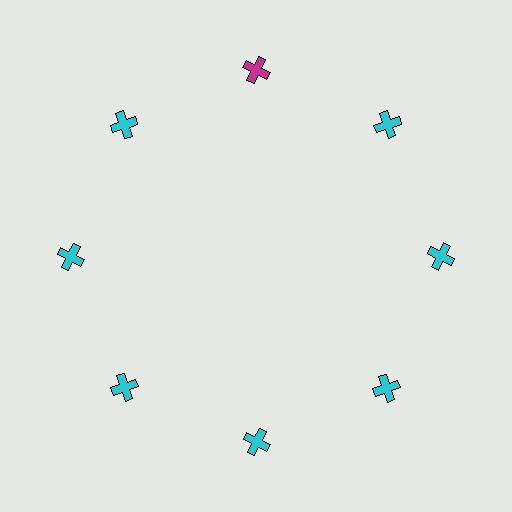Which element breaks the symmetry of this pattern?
The magenta cross at roughly the 12 o'clock position breaks the symmetry. All other shapes are cyan crosses.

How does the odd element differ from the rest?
It has a different color: magenta instead of cyan.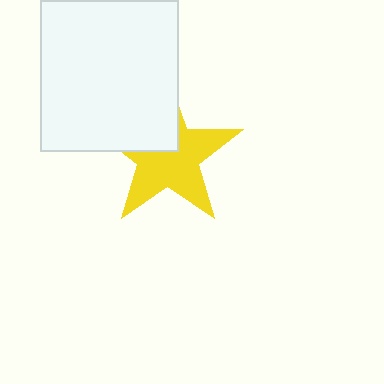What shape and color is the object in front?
The object in front is a white rectangle.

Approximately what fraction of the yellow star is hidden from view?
Roughly 35% of the yellow star is hidden behind the white rectangle.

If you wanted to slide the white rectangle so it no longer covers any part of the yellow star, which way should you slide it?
Slide it toward the upper-left — that is the most direct way to separate the two shapes.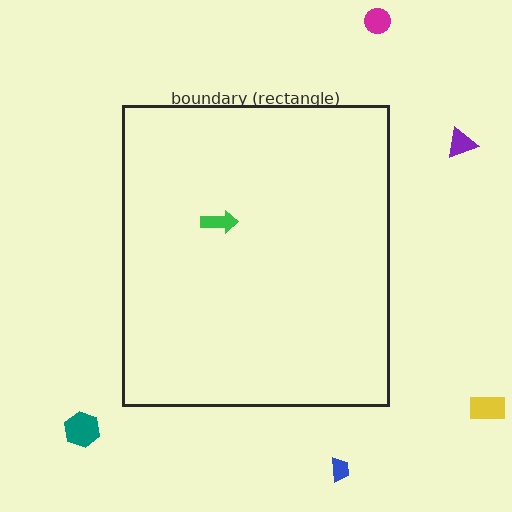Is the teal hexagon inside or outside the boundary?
Outside.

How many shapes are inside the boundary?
1 inside, 5 outside.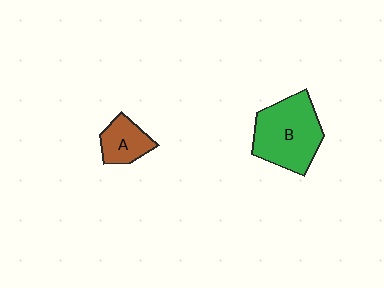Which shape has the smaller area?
Shape A (brown).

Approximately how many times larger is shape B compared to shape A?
Approximately 2.2 times.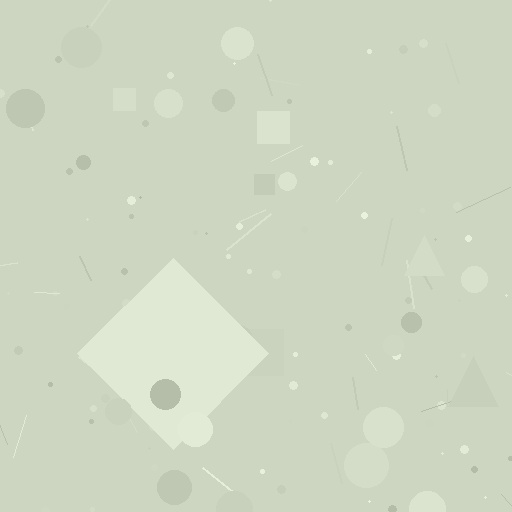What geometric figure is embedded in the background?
A diamond is embedded in the background.